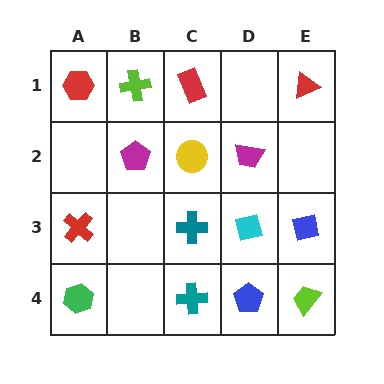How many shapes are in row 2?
3 shapes.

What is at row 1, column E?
A red triangle.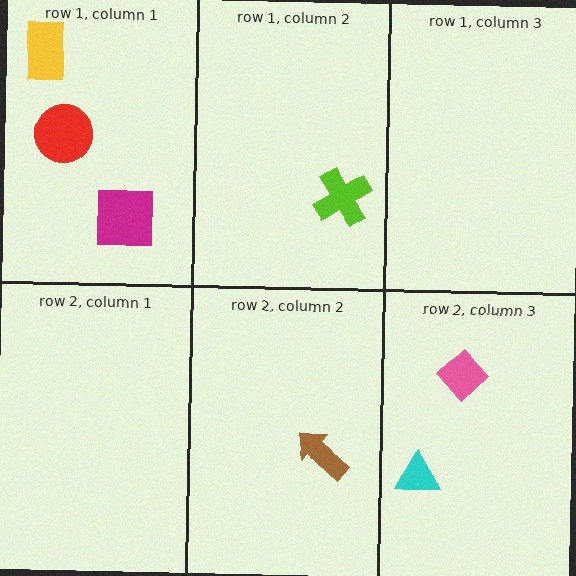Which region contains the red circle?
The row 1, column 1 region.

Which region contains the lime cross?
The row 1, column 2 region.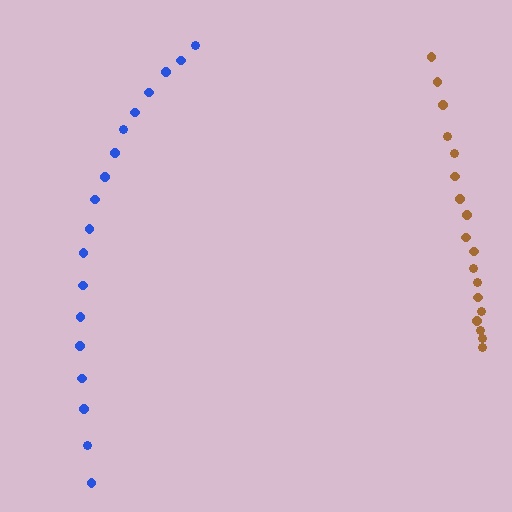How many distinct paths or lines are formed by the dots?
There are 2 distinct paths.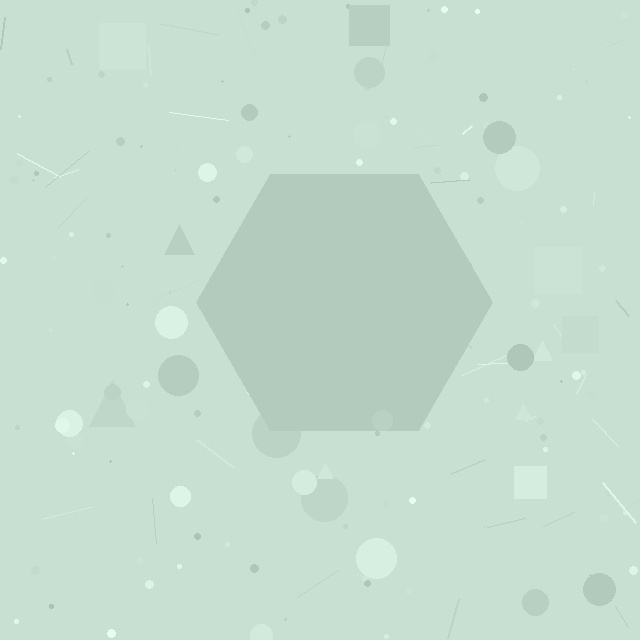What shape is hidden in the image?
A hexagon is hidden in the image.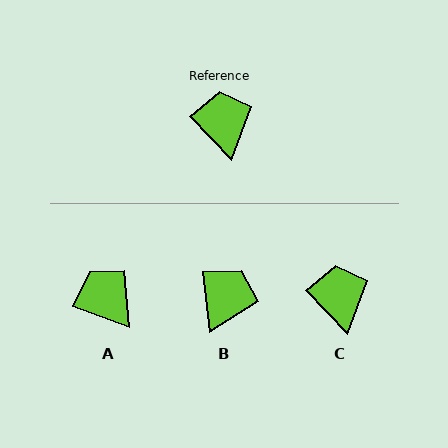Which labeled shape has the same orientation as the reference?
C.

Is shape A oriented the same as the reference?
No, it is off by about 26 degrees.